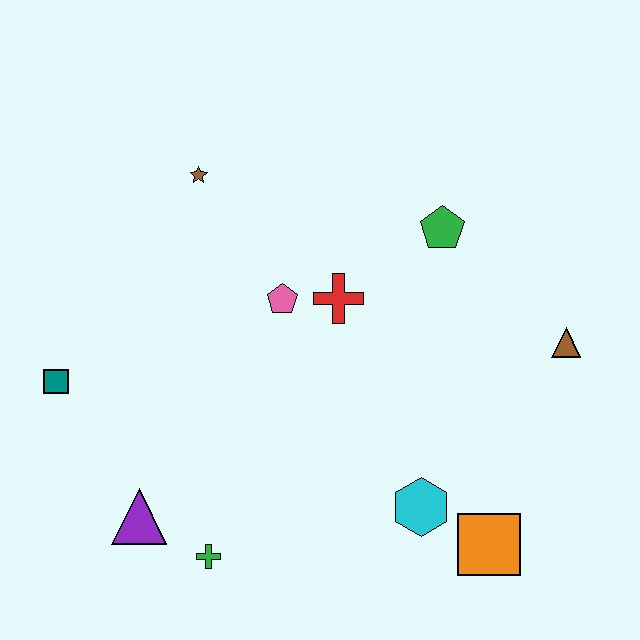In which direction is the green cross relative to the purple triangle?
The green cross is to the right of the purple triangle.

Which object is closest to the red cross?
The pink pentagon is closest to the red cross.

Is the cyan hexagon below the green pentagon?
Yes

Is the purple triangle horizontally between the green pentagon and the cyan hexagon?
No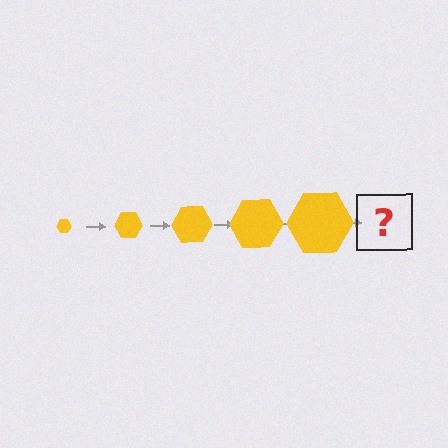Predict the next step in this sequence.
The next step is a yellow hexagon, larger than the previous one.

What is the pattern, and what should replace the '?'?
The pattern is that the hexagon gets progressively larger each step. The '?' should be a yellow hexagon, larger than the previous one.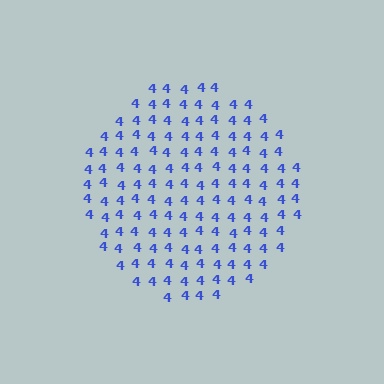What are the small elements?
The small elements are digit 4's.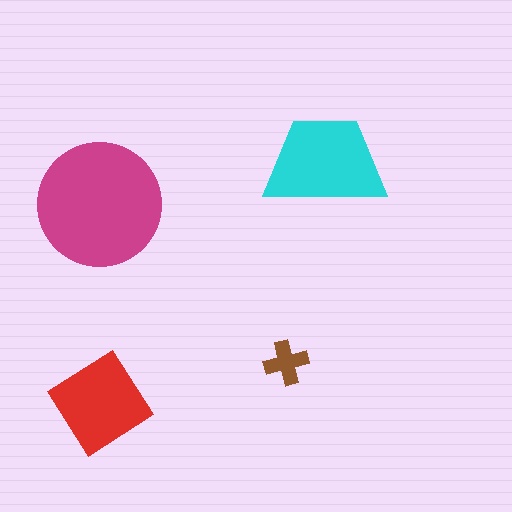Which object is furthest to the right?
The cyan trapezoid is rightmost.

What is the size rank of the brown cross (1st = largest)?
4th.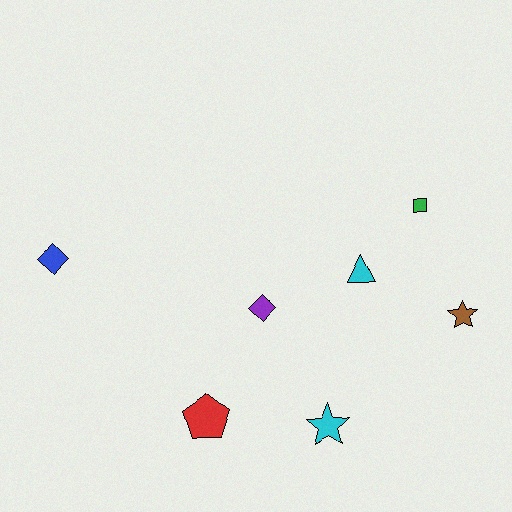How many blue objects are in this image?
There is 1 blue object.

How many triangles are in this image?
There is 1 triangle.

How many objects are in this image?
There are 7 objects.